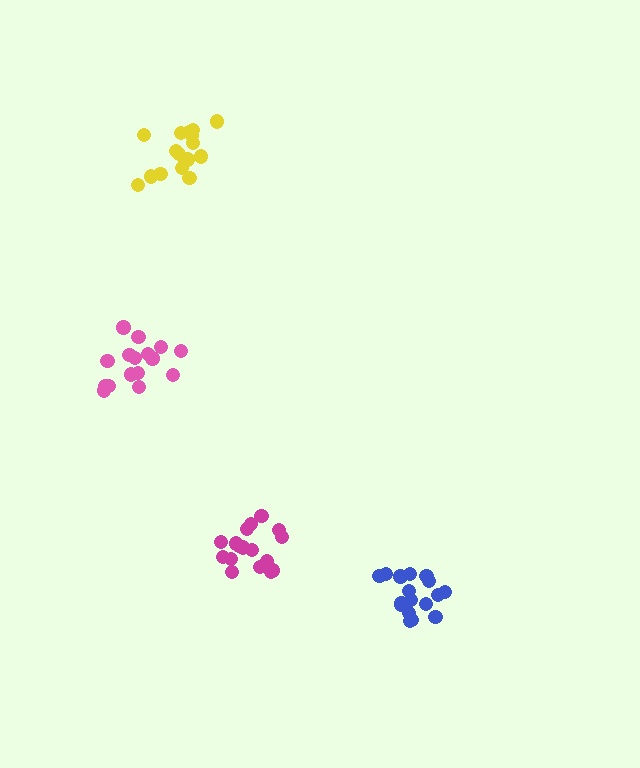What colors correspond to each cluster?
The clusters are colored: magenta, yellow, blue, pink.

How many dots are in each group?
Group 1: 17 dots, Group 2: 17 dots, Group 3: 17 dots, Group 4: 16 dots (67 total).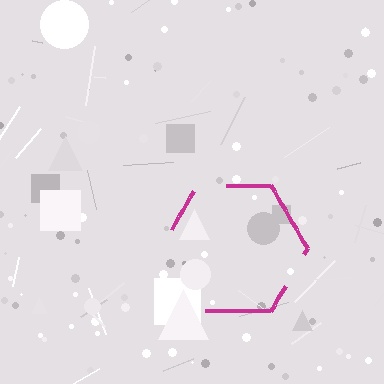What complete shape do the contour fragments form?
The contour fragments form a hexagon.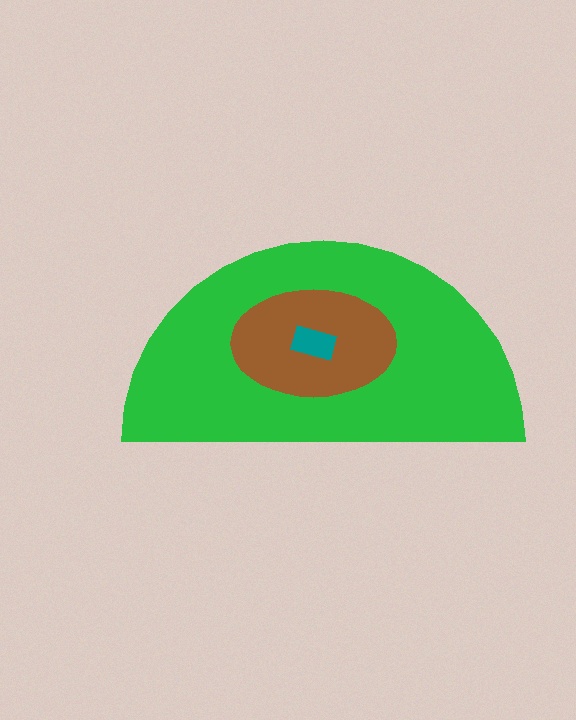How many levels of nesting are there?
3.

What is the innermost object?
The teal rectangle.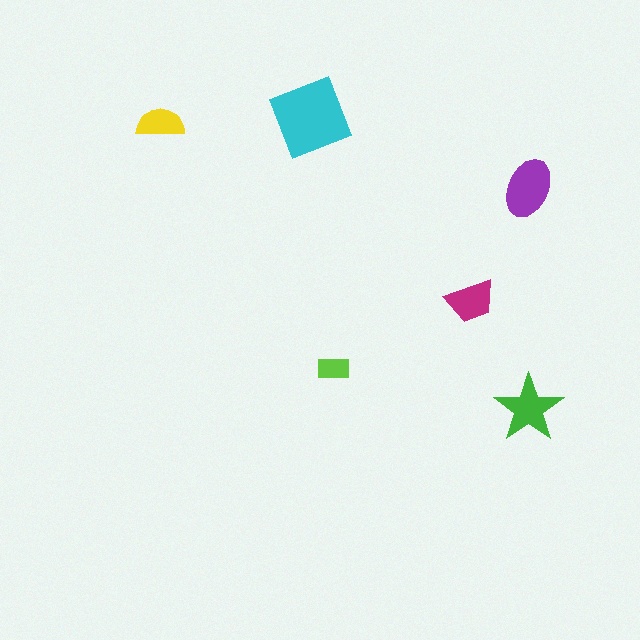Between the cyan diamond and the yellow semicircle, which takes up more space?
The cyan diamond.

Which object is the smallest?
The lime rectangle.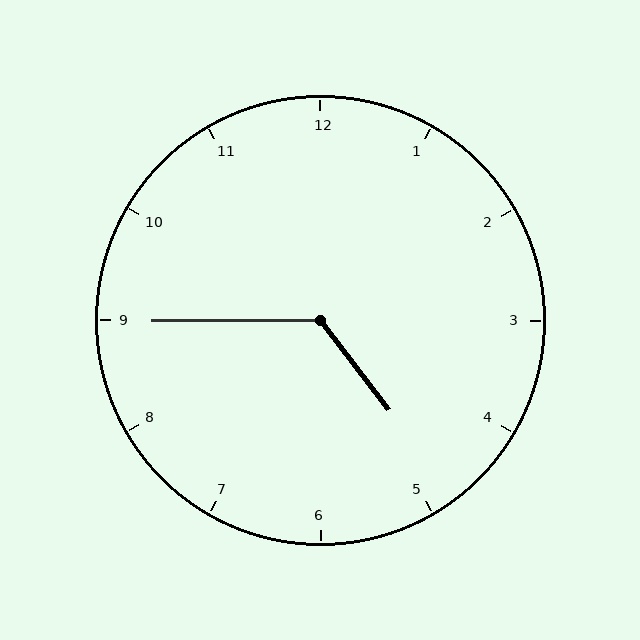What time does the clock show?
4:45.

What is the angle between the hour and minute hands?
Approximately 128 degrees.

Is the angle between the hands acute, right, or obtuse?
It is obtuse.